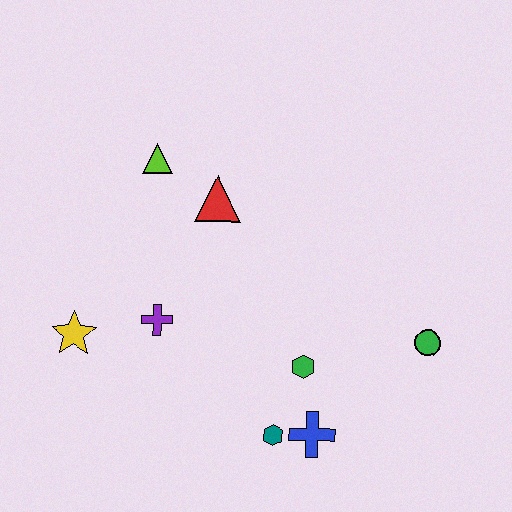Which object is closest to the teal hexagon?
The blue cross is closest to the teal hexagon.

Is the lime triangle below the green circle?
No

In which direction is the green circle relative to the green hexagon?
The green circle is to the right of the green hexagon.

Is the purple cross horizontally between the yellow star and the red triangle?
Yes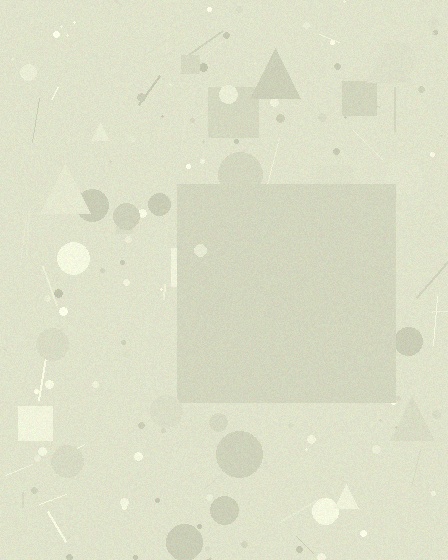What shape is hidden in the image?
A square is hidden in the image.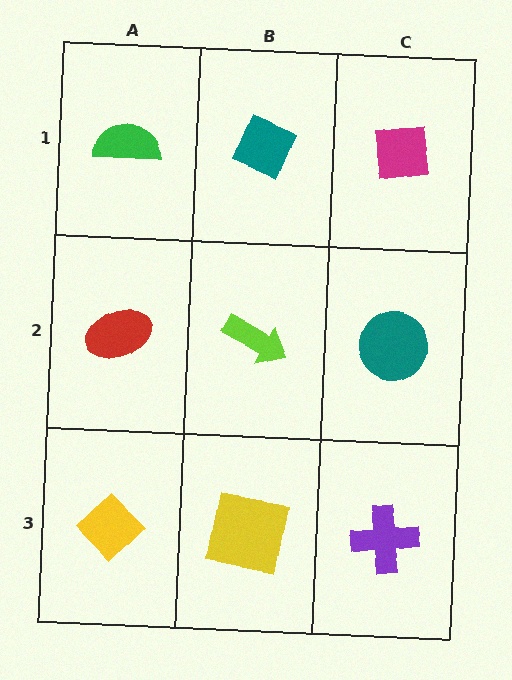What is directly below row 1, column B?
A lime arrow.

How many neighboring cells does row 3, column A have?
2.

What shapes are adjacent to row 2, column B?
A teal diamond (row 1, column B), a yellow square (row 3, column B), a red ellipse (row 2, column A), a teal circle (row 2, column C).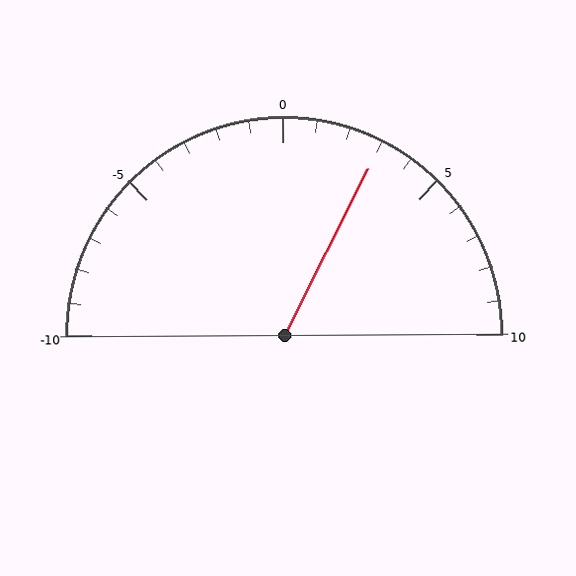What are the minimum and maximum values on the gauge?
The gauge ranges from -10 to 10.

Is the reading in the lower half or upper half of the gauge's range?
The reading is in the upper half of the range (-10 to 10).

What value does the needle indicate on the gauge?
The needle indicates approximately 3.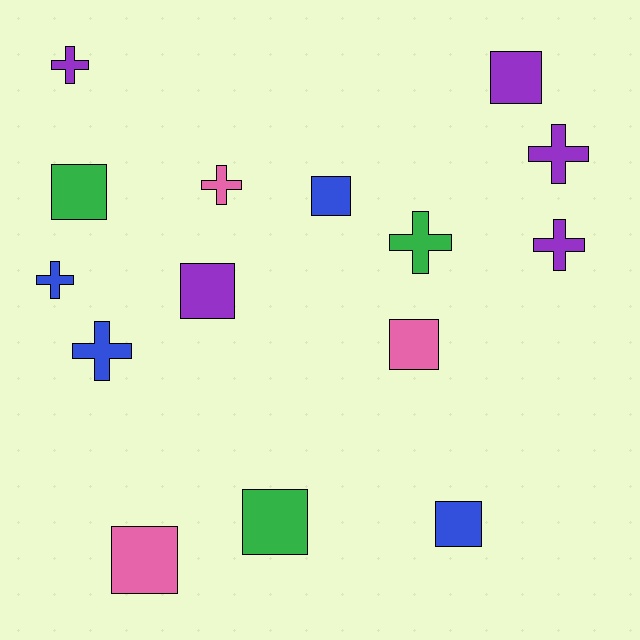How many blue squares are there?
There are 2 blue squares.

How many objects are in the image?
There are 15 objects.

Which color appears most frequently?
Purple, with 5 objects.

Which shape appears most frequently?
Square, with 8 objects.